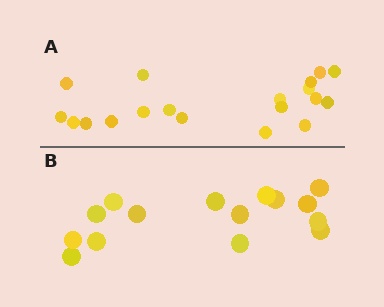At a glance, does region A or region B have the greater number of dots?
Region A (the top region) has more dots.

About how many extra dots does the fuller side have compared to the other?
Region A has about 4 more dots than region B.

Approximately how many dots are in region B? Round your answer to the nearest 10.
About 20 dots. (The exact count is 15, which rounds to 20.)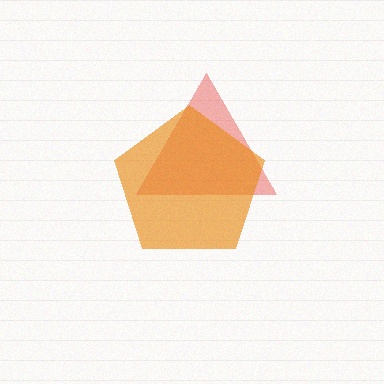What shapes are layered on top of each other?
The layered shapes are: a red triangle, an orange pentagon.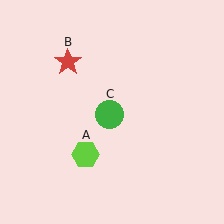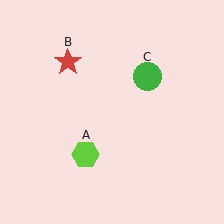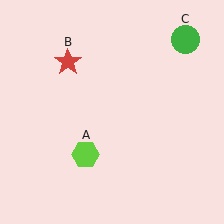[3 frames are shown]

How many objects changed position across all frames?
1 object changed position: green circle (object C).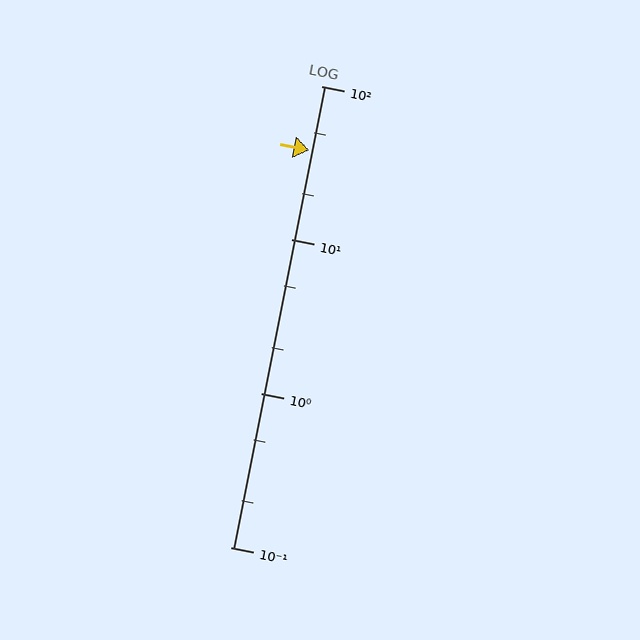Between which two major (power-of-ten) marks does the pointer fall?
The pointer is between 10 and 100.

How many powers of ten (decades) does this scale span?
The scale spans 3 decades, from 0.1 to 100.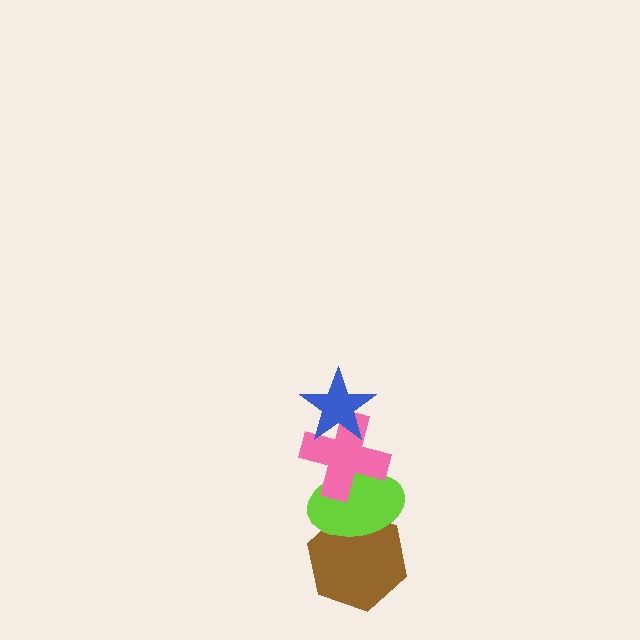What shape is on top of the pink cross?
The blue star is on top of the pink cross.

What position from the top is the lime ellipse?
The lime ellipse is 3rd from the top.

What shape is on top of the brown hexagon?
The lime ellipse is on top of the brown hexagon.